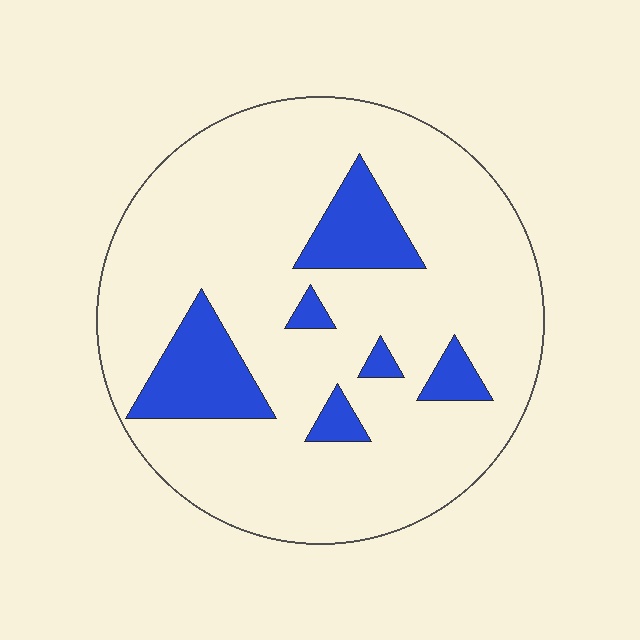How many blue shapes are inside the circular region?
6.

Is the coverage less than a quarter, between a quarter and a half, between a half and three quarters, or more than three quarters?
Less than a quarter.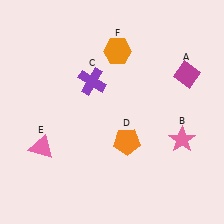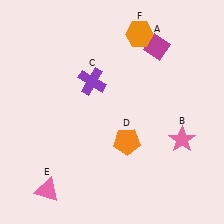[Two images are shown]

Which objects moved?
The objects that moved are: the magenta diamond (A), the pink triangle (E), the orange hexagon (F).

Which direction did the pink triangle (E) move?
The pink triangle (E) moved down.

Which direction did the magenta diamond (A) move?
The magenta diamond (A) moved left.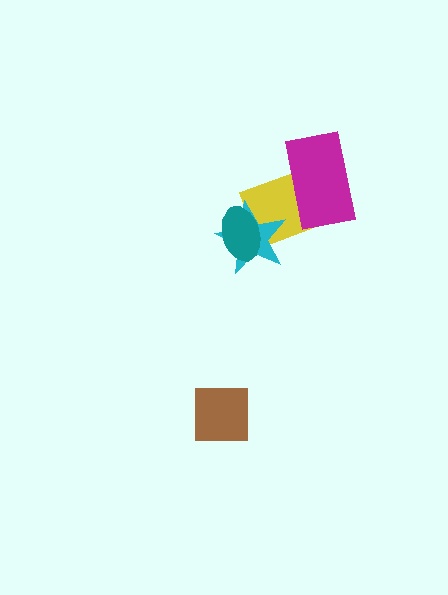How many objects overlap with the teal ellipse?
2 objects overlap with the teal ellipse.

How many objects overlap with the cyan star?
2 objects overlap with the cyan star.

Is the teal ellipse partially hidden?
No, no other shape covers it.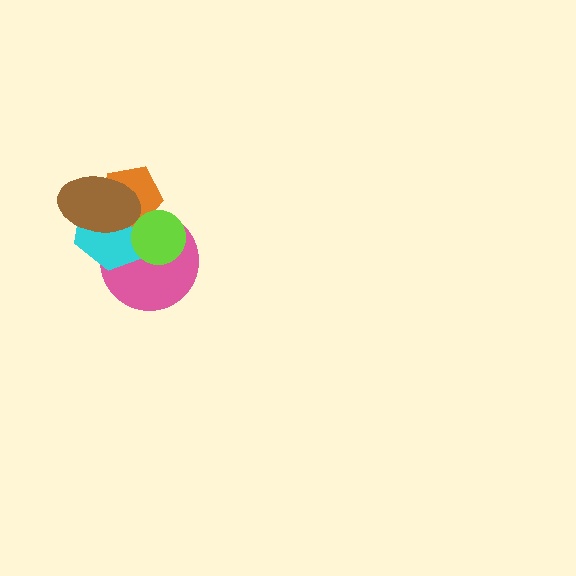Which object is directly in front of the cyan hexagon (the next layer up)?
The orange pentagon is directly in front of the cyan hexagon.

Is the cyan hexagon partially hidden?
Yes, it is partially covered by another shape.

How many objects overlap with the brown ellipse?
3 objects overlap with the brown ellipse.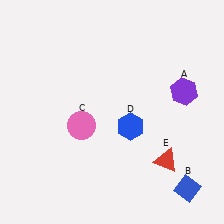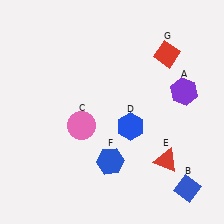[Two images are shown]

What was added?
A blue hexagon (F), a red diamond (G) were added in Image 2.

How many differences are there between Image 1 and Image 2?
There are 2 differences between the two images.